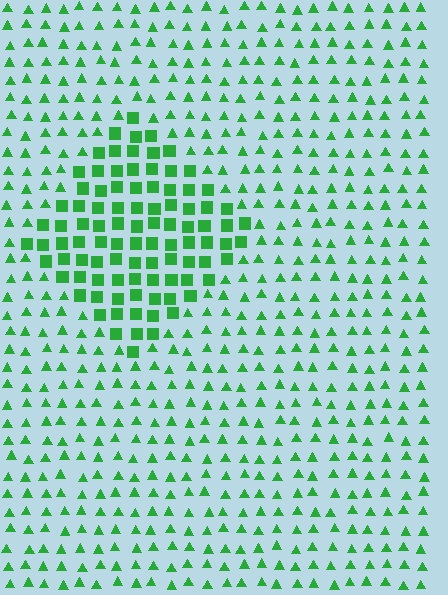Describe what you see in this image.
The image is filled with small green elements arranged in a uniform grid. A diamond-shaped region contains squares, while the surrounding area contains triangles. The boundary is defined purely by the change in element shape.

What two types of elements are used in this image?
The image uses squares inside the diamond region and triangles outside it.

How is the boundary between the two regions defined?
The boundary is defined by a change in element shape: squares inside vs. triangles outside. All elements share the same color and spacing.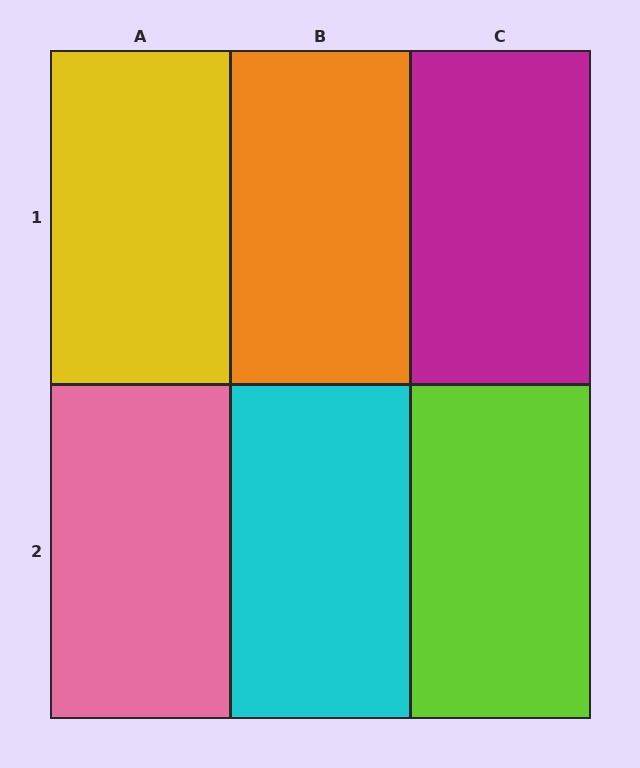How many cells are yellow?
1 cell is yellow.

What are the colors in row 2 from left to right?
Pink, cyan, lime.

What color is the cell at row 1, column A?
Yellow.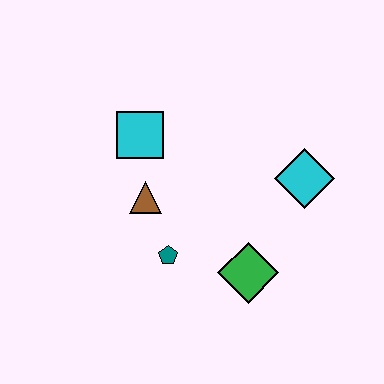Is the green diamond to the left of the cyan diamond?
Yes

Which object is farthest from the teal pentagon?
The cyan diamond is farthest from the teal pentagon.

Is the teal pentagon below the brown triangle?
Yes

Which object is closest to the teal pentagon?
The brown triangle is closest to the teal pentagon.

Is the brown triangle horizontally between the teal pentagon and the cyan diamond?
No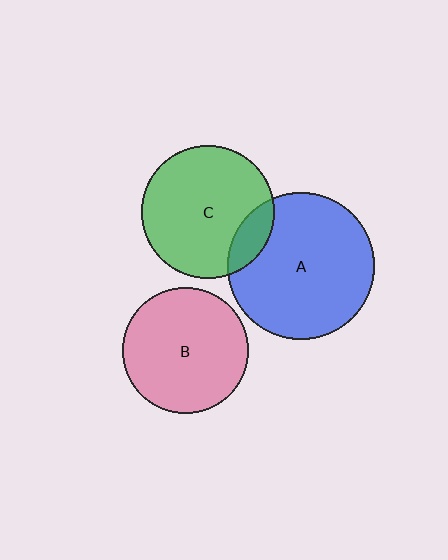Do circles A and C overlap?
Yes.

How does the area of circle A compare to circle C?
Approximately 1.2 times.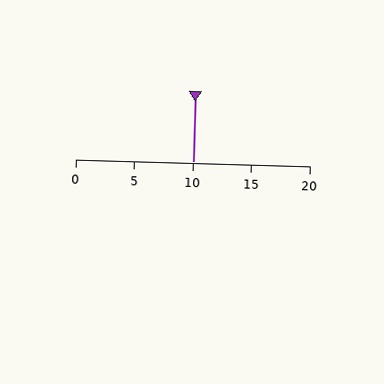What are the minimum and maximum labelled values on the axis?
The axis runs from 0 to 20.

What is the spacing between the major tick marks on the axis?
The major ticks are spaced 5 apart.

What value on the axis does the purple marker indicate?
The marker indicates approximately 10.